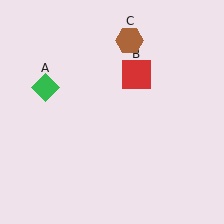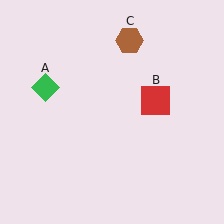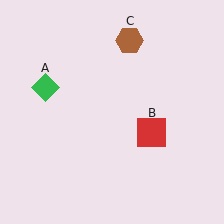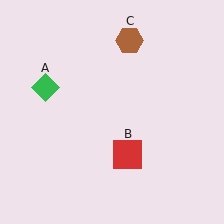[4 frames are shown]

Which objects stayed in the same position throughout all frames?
Green diamond (object A) and brown hexagon (object C) remained stationary.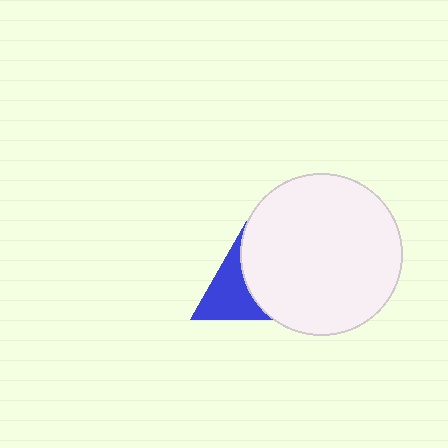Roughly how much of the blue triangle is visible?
About half of it is visible (roughly 51%).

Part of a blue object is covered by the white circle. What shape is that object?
It is a triangle.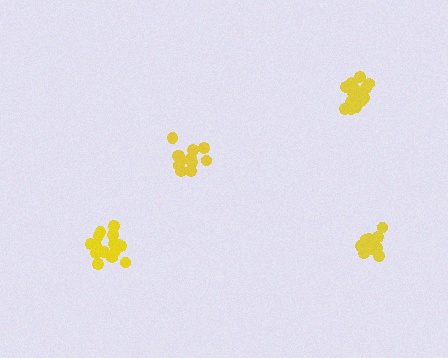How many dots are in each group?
Group 1: 17 dots, Group 2: 12 dots, Group 3: 14 dots, Group 4: 16 dots (59 total).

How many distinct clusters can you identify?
There are 4 distinct clusters.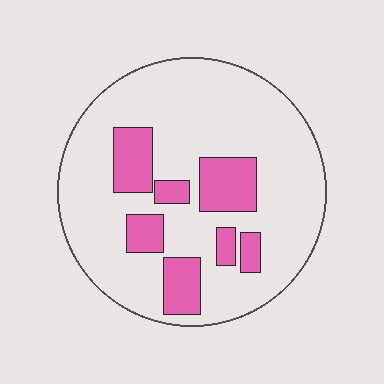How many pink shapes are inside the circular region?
7.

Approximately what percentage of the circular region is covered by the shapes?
Approximately 20%.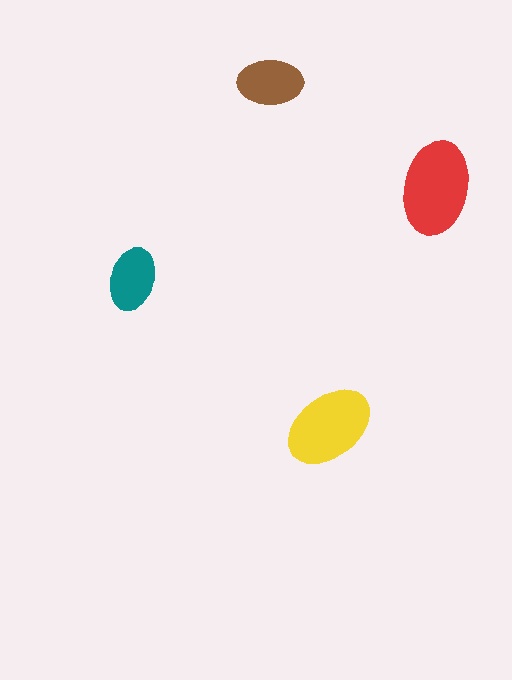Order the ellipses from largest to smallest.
the red one, the yellow one, the brown one, the teal one.